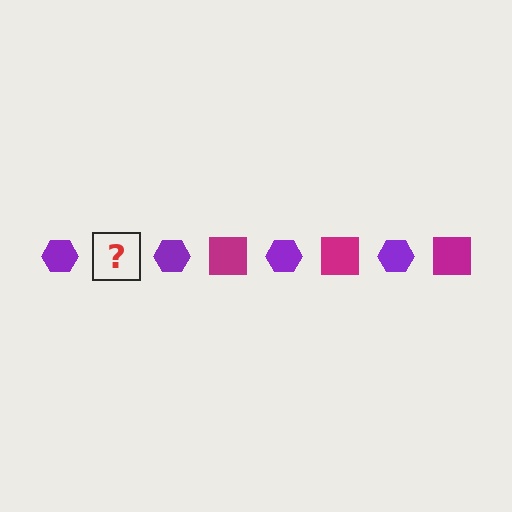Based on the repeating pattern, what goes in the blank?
The blank should be a magenta square.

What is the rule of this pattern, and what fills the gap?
The rule is that the pattern alternates between purple hexagon and magenta square. The gap should be filled with a magenta square.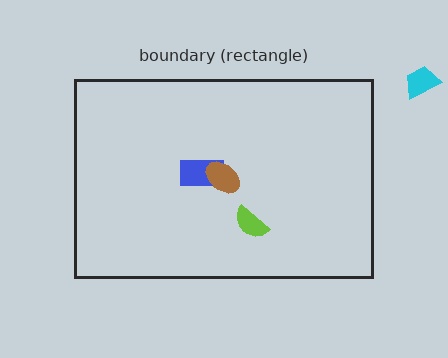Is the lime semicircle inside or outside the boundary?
Inside.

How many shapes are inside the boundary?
3 inside, 1 outside.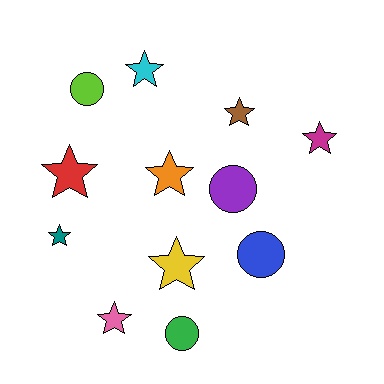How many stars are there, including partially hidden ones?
There are 8 stars.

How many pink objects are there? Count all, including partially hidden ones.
There is 1 pink object.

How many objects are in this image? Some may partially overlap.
There are 12 objects.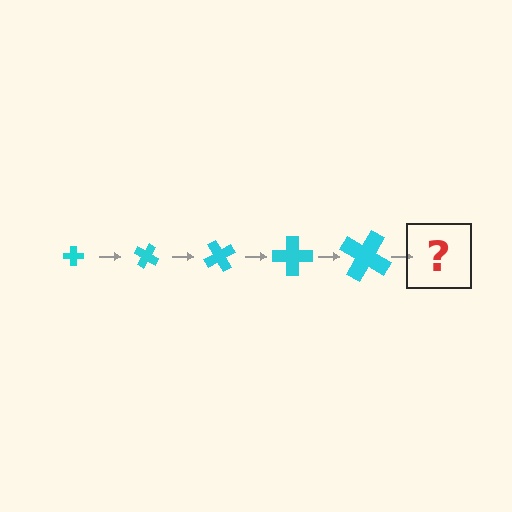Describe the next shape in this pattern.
It should be a cross, larger than the previous one and rotated 150 degrees from the start.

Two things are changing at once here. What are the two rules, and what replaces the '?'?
The two rules are that the cross grows larger each step and it rotates 30 degrees each step. The '?' should be a cross, larger than the previous one and rotated 150 degrees from the start.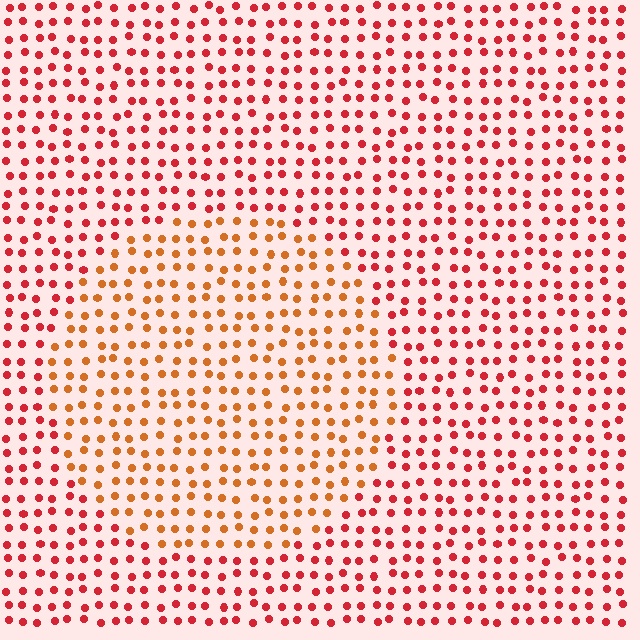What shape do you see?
I see a circle.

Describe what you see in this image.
The image is filled with small red elements in a uniform arrangement. A circle-shaped region is visible where the elements are tinted to a slightly different hue, forming a subtle color boundary.